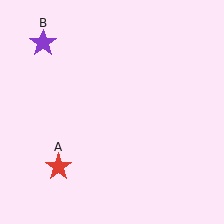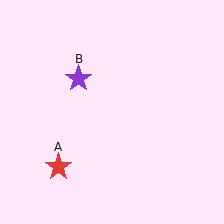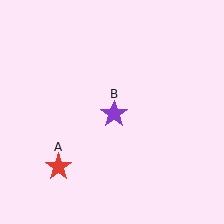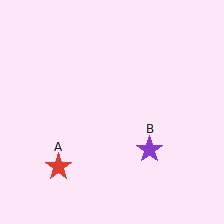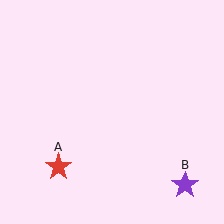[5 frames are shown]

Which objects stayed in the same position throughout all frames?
Red star (object A) remained stationary.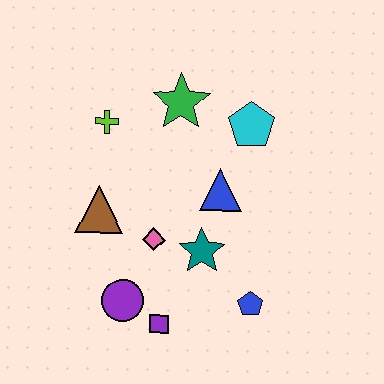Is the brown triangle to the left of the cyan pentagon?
Yes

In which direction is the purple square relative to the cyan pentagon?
The purple square is below the cyan pentagon.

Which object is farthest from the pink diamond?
The cyan pentagon is farthest from the pink diamond.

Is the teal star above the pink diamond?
No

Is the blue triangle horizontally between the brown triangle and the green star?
No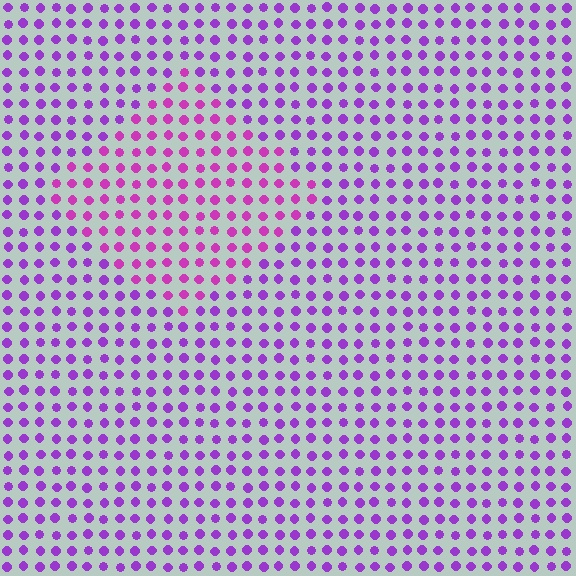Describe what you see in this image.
The image is filled with small purple elements in a uniform arrangement. A diamond-shaped region is visible where the elements are tinted to a slightly different hue, forming a subtle color boundary.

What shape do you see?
I see a diamond.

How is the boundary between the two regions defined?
The boundary is defined purely by a slight shift in hue (about 29 degrees). Spacing, size, and orientation are identical on both sides.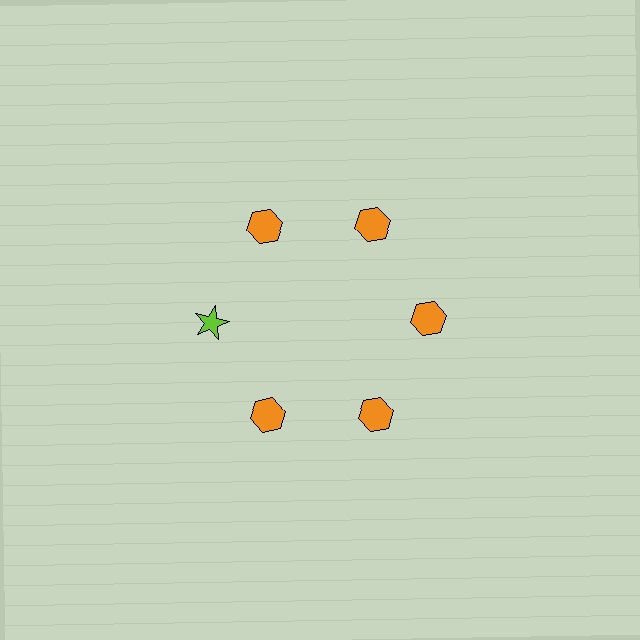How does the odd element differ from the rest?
It differs in both color (lime instead of orange) and shape (star instead of hexagon).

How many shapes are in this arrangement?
There are 6 shapes arranged in a ring pattern.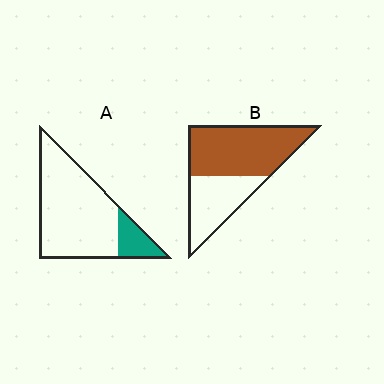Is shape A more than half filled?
No.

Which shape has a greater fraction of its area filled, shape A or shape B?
Shape B.